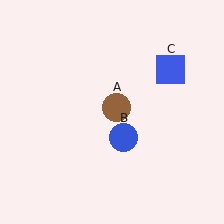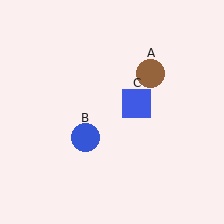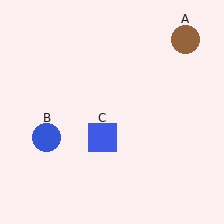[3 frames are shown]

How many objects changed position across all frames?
3 objects changed position: brown circle (object A), blue circle (object B), blue square (object C).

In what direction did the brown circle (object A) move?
The brown circle (object A) moved up and to the right.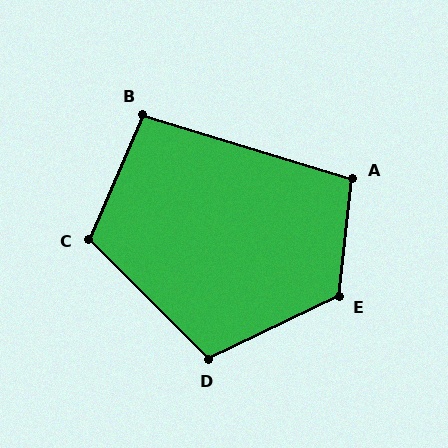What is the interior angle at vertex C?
Approximately 112 degrees (obtuse).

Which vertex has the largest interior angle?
E, at approximately 122 degrees.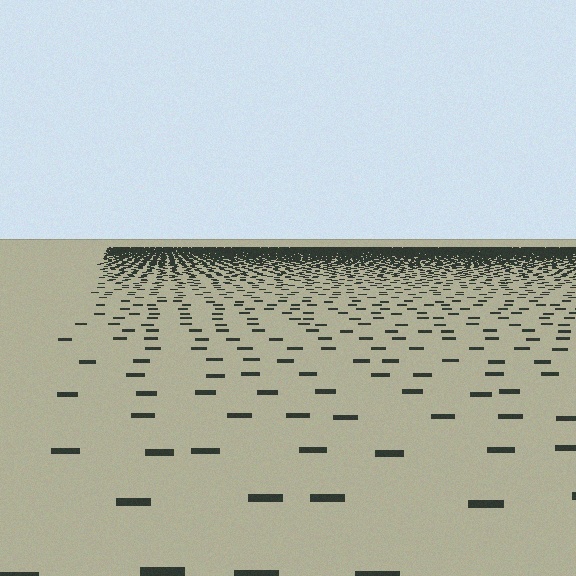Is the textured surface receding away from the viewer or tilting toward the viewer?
The surface is receding away from the viewer. Texture elements get smaller and denser toward the top.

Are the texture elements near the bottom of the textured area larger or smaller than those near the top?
Larger. Near the bottom, elements are closer to the viewer and appear at a bigger on-screen size.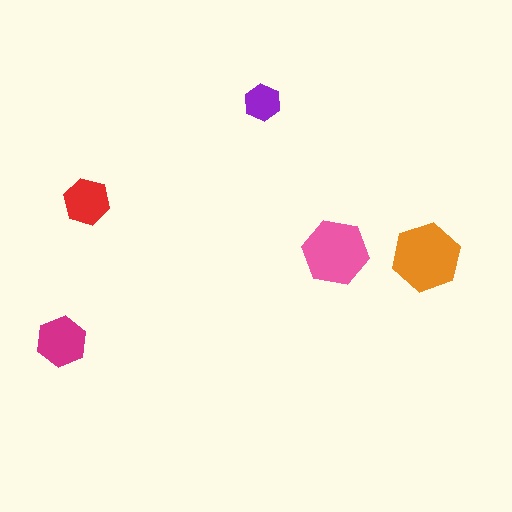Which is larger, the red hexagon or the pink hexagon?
The pink one.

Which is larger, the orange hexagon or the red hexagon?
The orange one.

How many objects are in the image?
There are 5 objects in the image.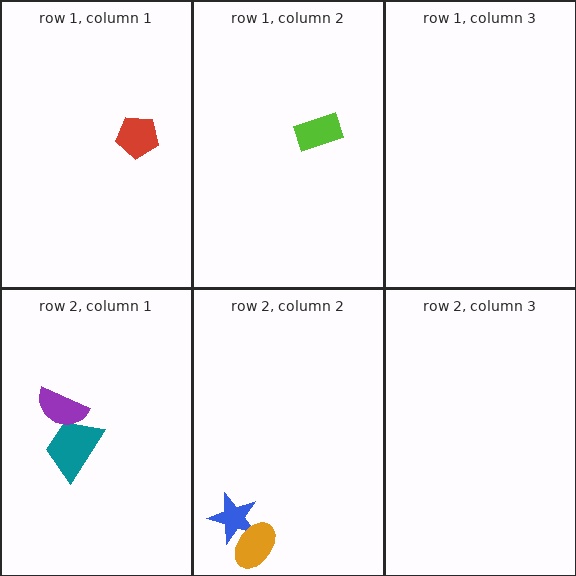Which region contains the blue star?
The row 2, column 2 region.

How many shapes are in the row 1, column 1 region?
1.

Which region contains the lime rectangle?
The row 1, column 2 region.